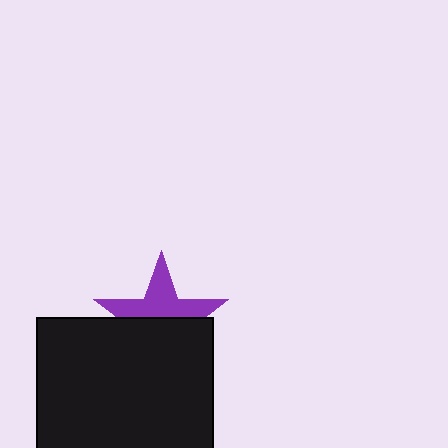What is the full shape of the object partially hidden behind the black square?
The partially hidden object is a purple star.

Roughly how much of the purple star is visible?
About half of it is visible (roughly 48%).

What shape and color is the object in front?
The object in front is a black square.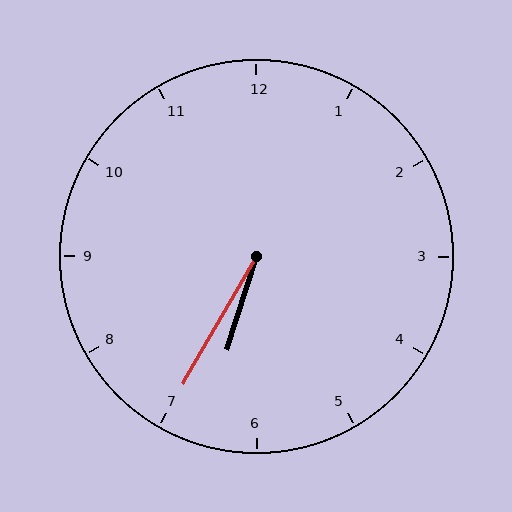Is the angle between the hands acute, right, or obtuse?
It is acute.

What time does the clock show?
6:35.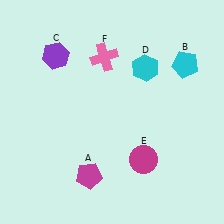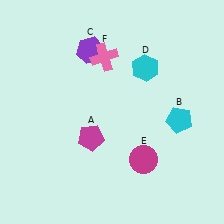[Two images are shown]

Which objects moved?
The objects that moved are: the magenta pentagon (A), the cyan pentagon (B), the purple hexagon (C).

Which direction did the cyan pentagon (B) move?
The cyan pentagon (B) moved down.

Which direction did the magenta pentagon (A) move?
The magenta pentagon (A) moved up.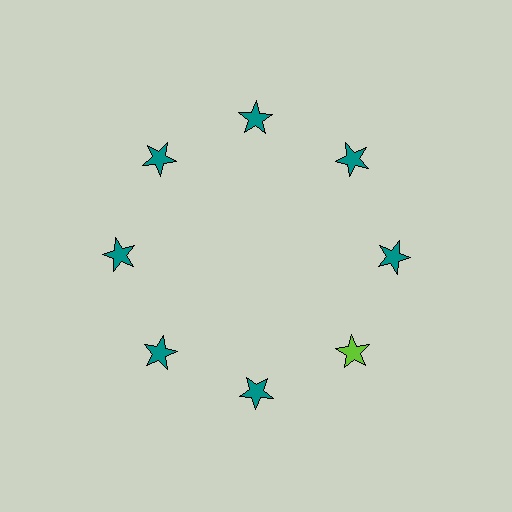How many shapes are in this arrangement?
There are 8 shapes arranged in a ring pattern.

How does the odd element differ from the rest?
It has a different color: lime instead of teal.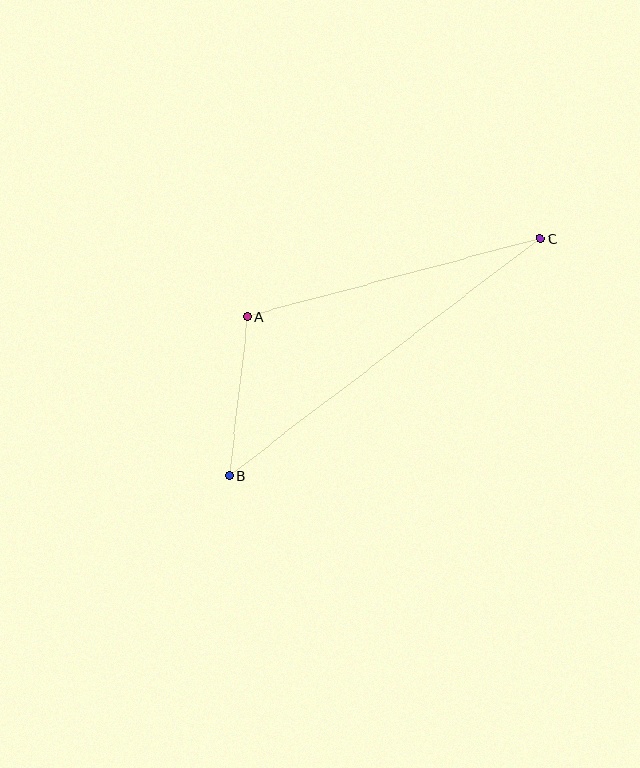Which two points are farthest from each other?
Points B and C are farthest from each other.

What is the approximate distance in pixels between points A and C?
The distance between A and C is approximately 303 pixels.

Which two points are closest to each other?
Points A and B are closest to each other.